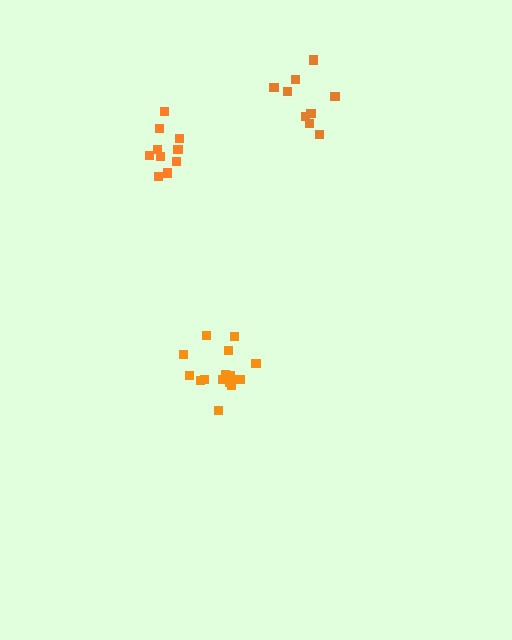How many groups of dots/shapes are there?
There are 3 groups.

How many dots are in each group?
Group 1: 9 dots, Group 2: 15 dots, Group 3: 10 dots (34 total).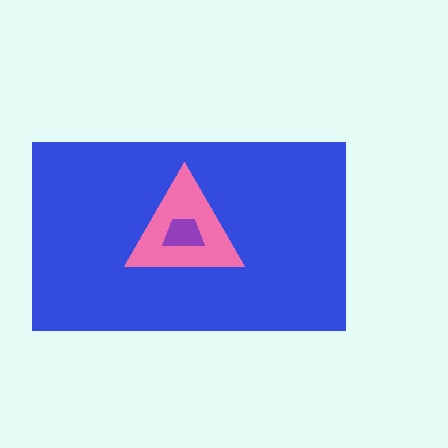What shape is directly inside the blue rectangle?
The pink triangle.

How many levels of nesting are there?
3.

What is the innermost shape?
The purple trapezoid.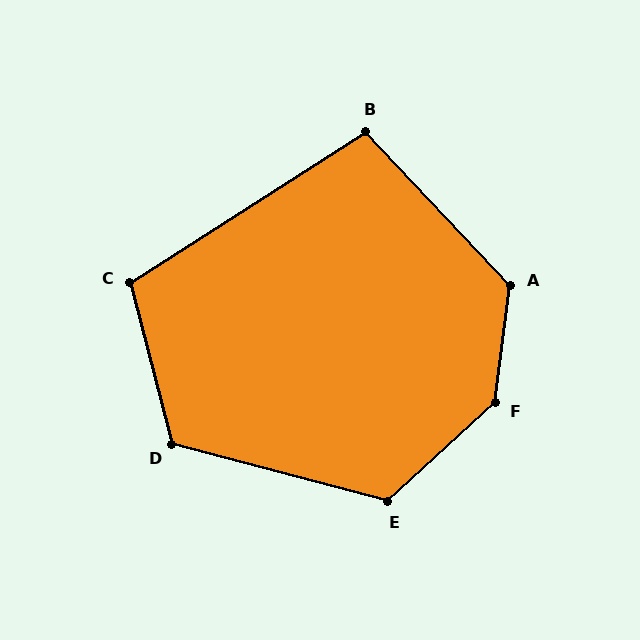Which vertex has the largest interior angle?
F, at approximately 140 degrees.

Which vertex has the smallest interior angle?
B, at approximately 101 degrees.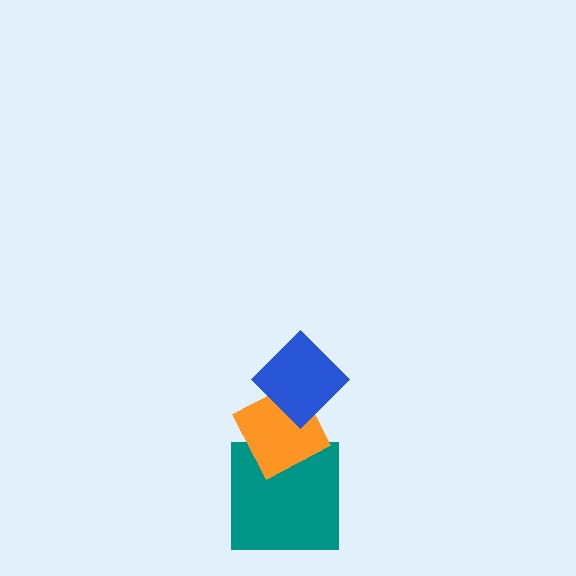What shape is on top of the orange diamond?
The blue diamond is on top of the orange diamond.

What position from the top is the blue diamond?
The blue diamond is 1st from the top.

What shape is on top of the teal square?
The orange diamond is on top of the teal square.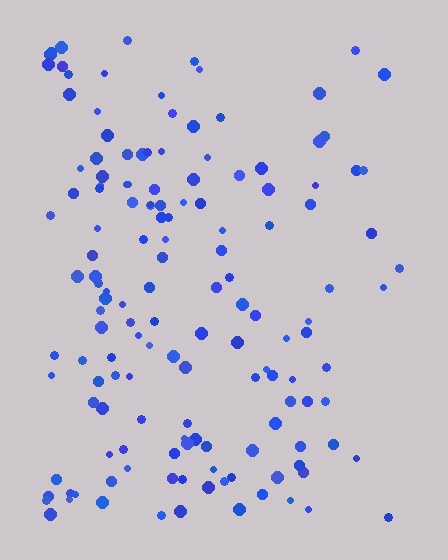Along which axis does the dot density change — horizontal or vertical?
Horizontal.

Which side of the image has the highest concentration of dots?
The left.